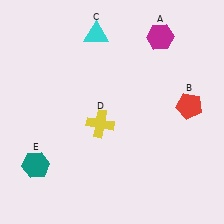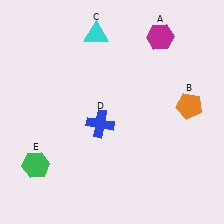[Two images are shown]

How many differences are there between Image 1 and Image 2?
There are 3 differences between the two images.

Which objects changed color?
B changed from red to orange. D changed from yellow to blue. E changed from teal to green.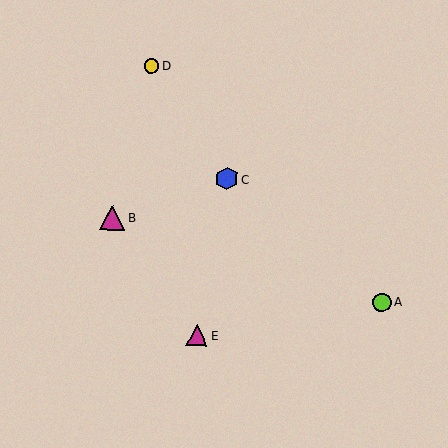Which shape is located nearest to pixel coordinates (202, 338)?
The magenta triangle (labeled E) at (197, 335) is nearest to that location.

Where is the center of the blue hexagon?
The center of the blue hexagon is at (227, 179).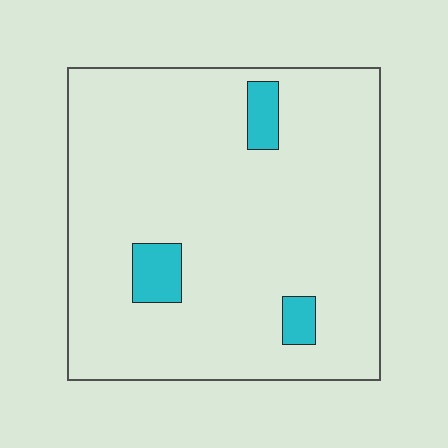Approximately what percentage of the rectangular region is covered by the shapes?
Approximately 5%.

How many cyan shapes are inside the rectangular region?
3.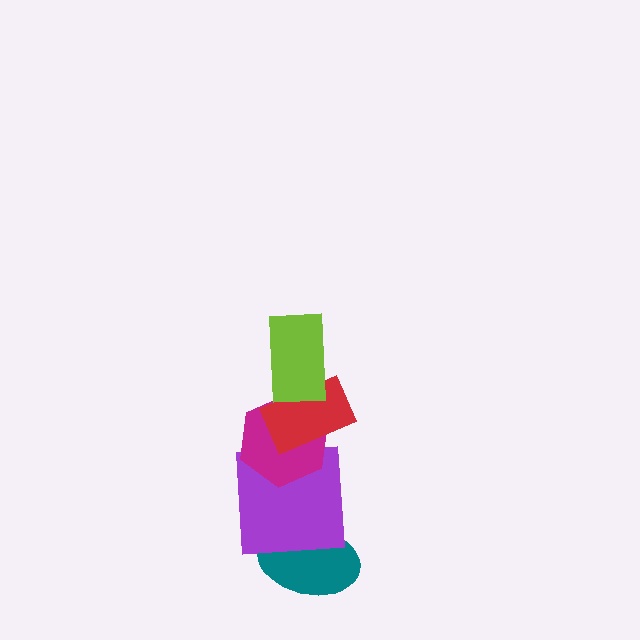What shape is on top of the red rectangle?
The lime rectangle is on top of the red rectangle.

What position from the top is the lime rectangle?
The lime rectangle is 1st from the top.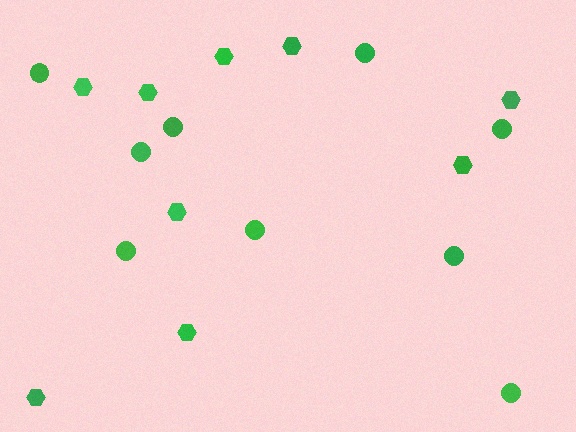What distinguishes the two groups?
There are 2 groups: one group of hexagons (9) and one group of circles (9).